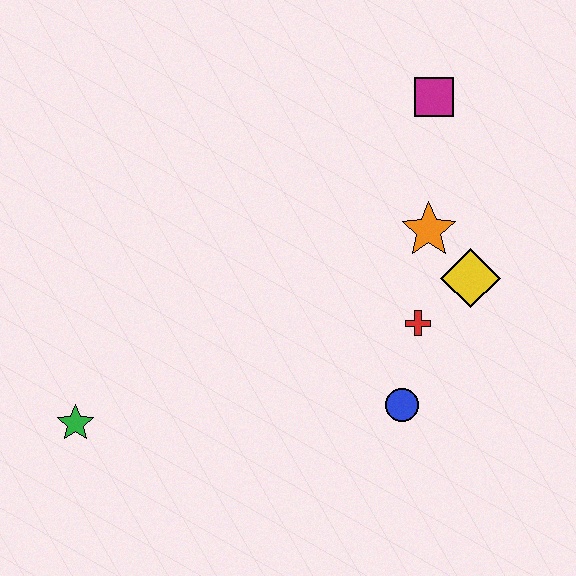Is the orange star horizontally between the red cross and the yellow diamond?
Yes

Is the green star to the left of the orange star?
Yes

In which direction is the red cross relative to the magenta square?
The red cross is below the magenta square.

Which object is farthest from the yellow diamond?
The green star is farthest from the yellow diamond.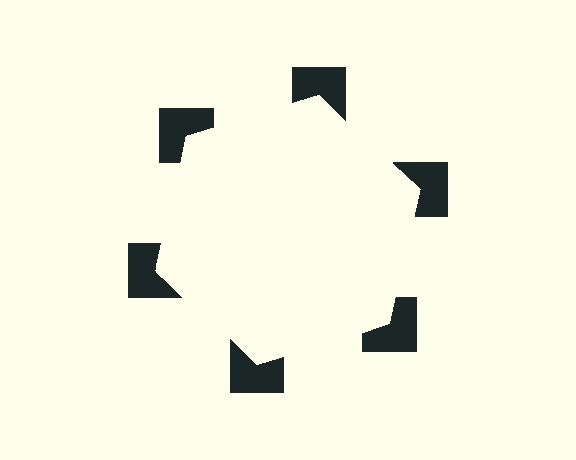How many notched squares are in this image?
There are 6 — one at each vertex of the illusory hexagon.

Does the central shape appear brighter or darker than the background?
It typically appears slightly brighter than the background, even though no actual brightness change is drawn.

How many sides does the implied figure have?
6 sides.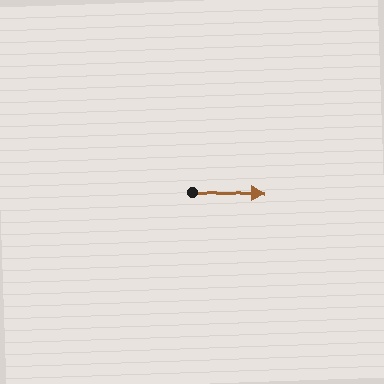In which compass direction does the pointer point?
East.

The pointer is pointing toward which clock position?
Roughly 3 o'clock.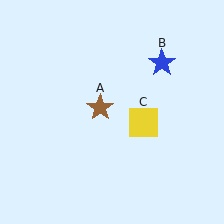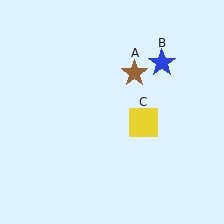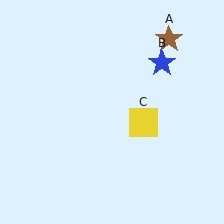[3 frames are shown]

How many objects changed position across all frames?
1 object changed position: brown star (object A).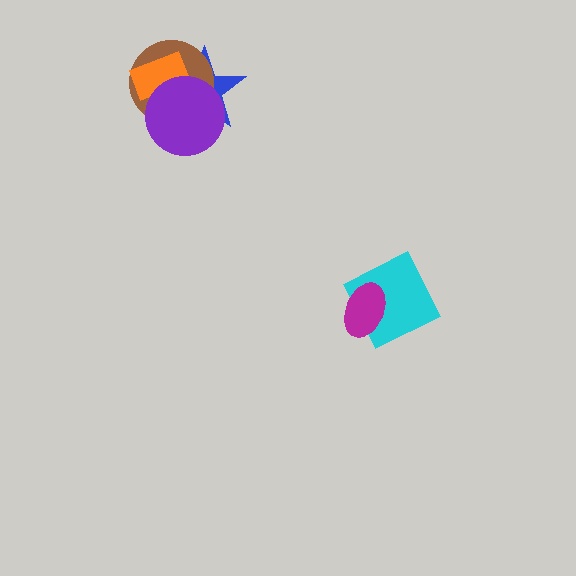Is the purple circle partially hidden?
No, no other shape covers it.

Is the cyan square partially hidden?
Yes, it is partially covered by another shape.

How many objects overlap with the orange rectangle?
3 objects overlap with the orange rectangle.